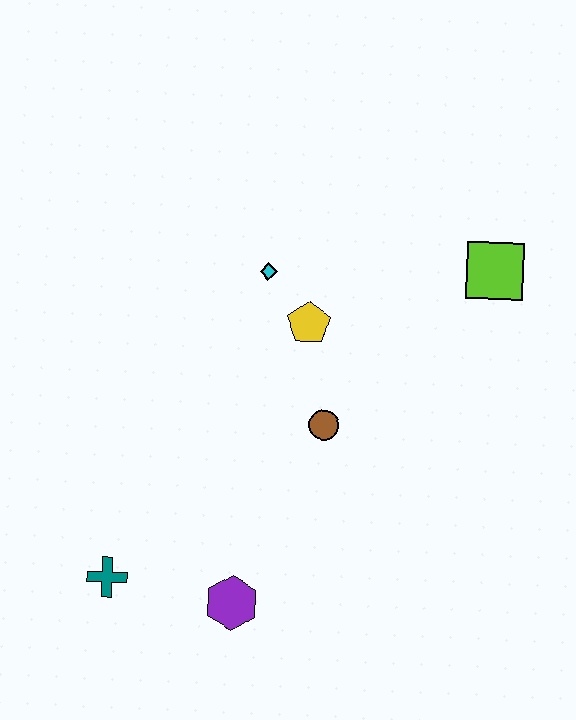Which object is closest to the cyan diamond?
The yellow pentagon is closest to the cyan diamond.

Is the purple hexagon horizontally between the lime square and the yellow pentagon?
No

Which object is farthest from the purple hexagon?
The lime square is farthest from the purple hexagon.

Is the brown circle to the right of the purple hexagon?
Yes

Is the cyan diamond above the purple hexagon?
Yes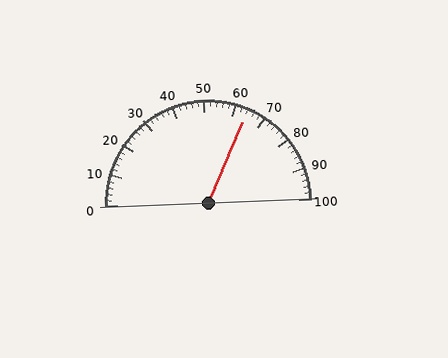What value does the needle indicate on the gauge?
The needle indicates approximately 64.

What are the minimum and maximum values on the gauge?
The gauge ranges from 0 to 100.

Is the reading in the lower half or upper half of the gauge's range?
The reading is in the upper half of the range (0 to 100).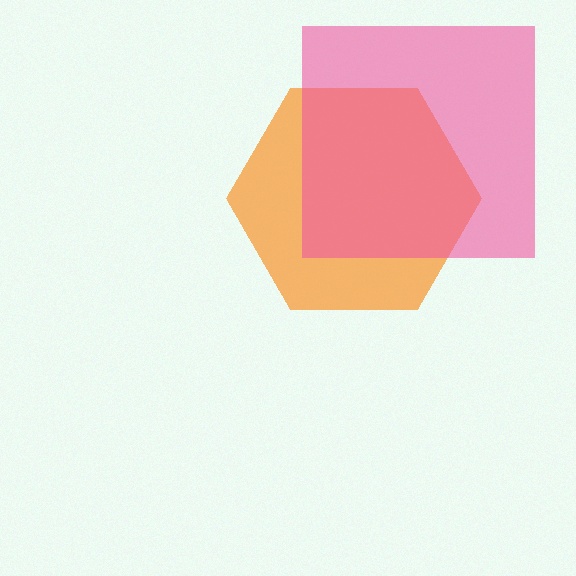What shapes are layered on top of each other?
The layered shapes are: an orange hexagon, a pink square.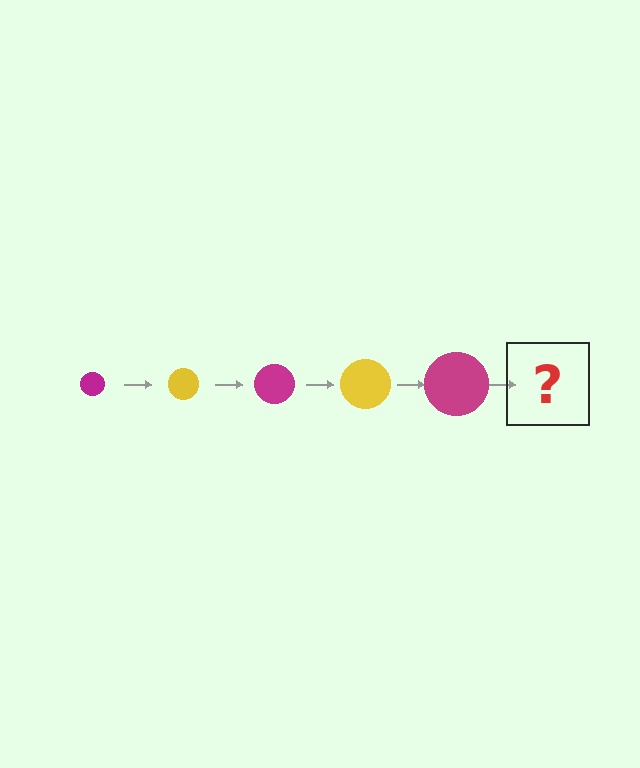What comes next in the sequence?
The next element should be a yellow circle, larger than the previous one.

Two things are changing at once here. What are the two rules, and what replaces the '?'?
The two rules are that the circle grows larger each step and the color cycles through magenta and yellow. The '?' should be a yellow circle, larger than the previous one.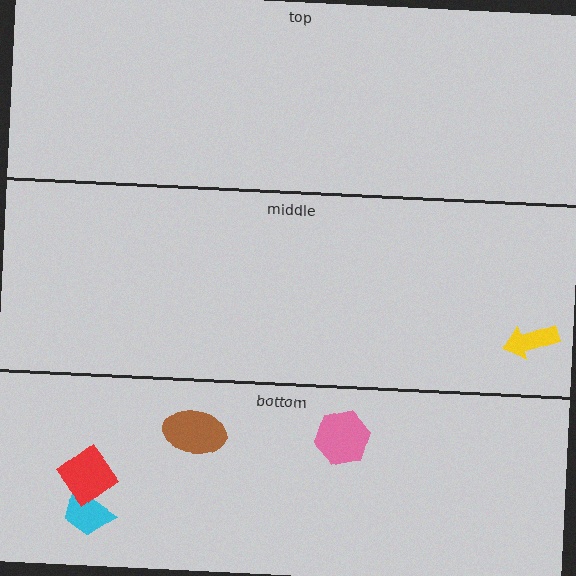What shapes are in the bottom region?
The brown ellipse, the pink hexagon, the cyan trapezoid, the red diamond.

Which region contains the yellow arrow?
The middle region.